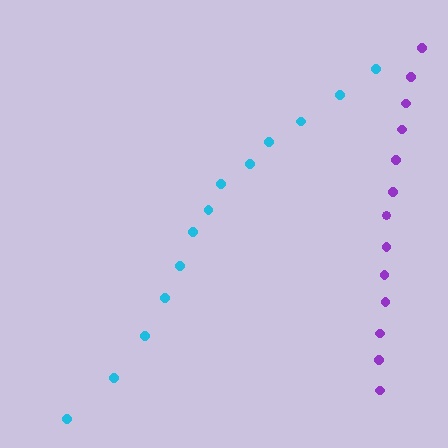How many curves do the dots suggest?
There are 2 distinct paths.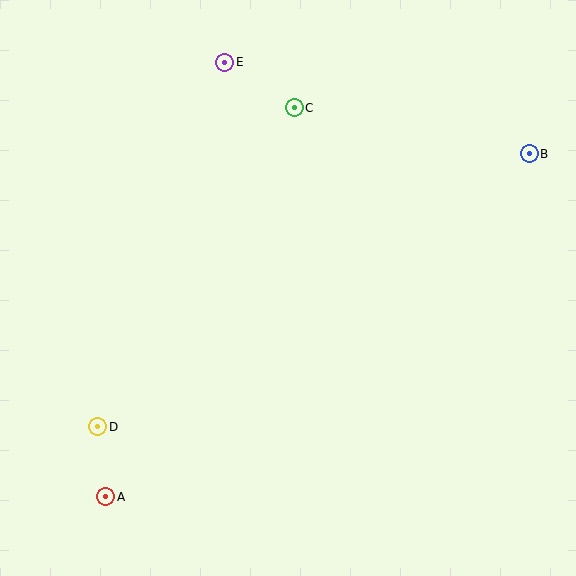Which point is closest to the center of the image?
Point C at (294, 108) is closest to the center.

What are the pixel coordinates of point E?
Point E is at (225, 62).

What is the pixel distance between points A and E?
The distance between A and E is 451 pixels.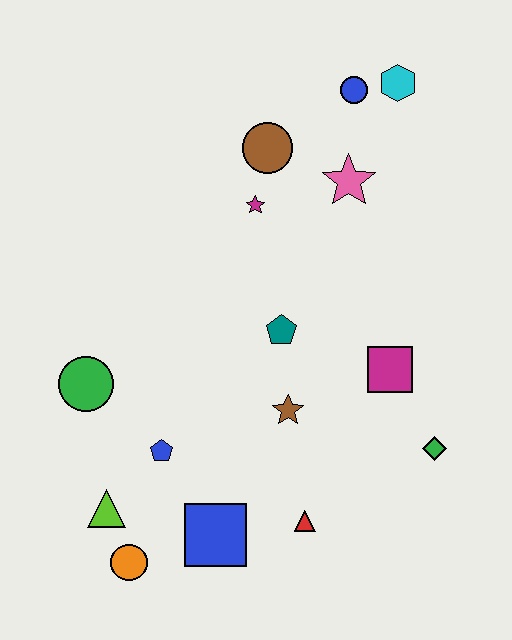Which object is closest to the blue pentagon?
The lime triangle is closest to the blue pentagon.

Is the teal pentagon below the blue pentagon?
No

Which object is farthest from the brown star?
The cyan hexagon is farthest from the brown star.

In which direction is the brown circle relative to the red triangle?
The brown circle is above the red triangle.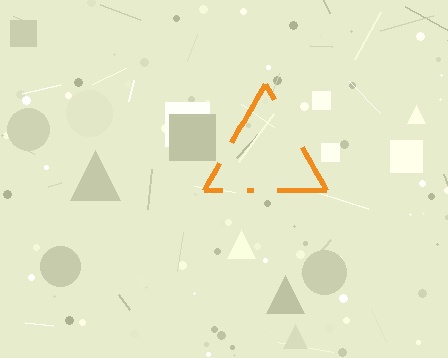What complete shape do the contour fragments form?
The contour fragments form a triangle.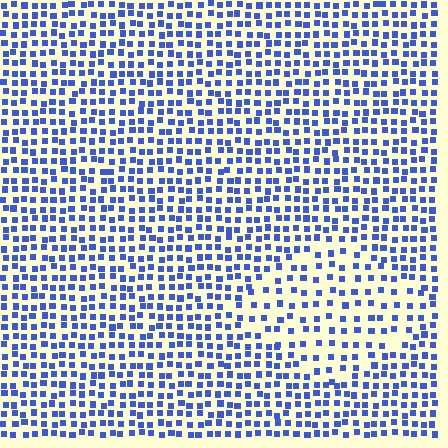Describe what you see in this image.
The image contains small blue elements arranged at two different densities. A diamond-shaped region is visible where the elements are less densely packed than the surrounding area.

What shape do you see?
I see a diamond.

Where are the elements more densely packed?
The elements are more densely packed outside the diamond boundary.